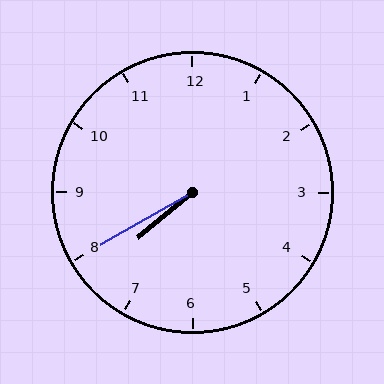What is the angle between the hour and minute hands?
Approximately 10 degrees.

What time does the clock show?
7:40.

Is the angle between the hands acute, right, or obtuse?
It is acute.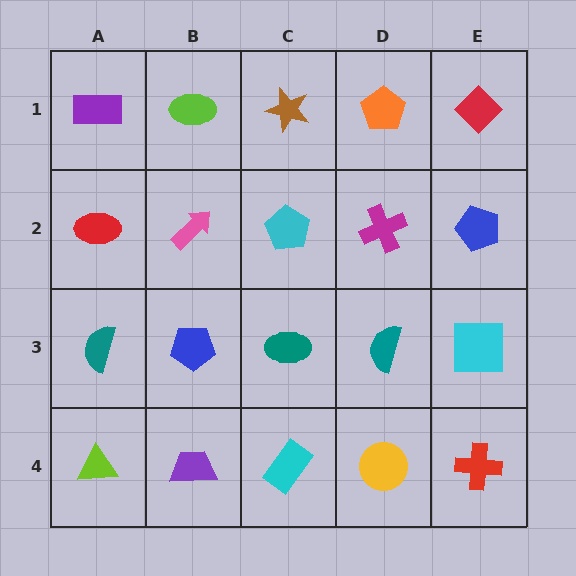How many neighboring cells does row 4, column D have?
3.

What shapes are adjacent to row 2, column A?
A purple rectangle (row 1, column A), a teal semicircle (row 3, column A), a pink arrow (row 2, column B).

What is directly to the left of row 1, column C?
A lime ellipse.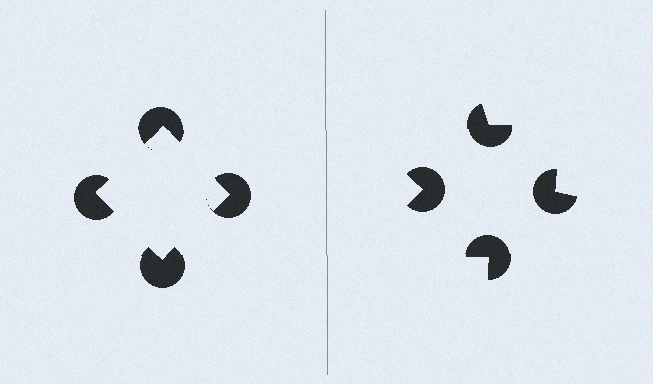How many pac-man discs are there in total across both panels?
8 — 4 on each side.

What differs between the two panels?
The pac-man discs are positioned identically on both sides; only the wedge orientations differ. On the left they align to a square; on the right they are misaligned.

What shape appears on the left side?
An illusory square.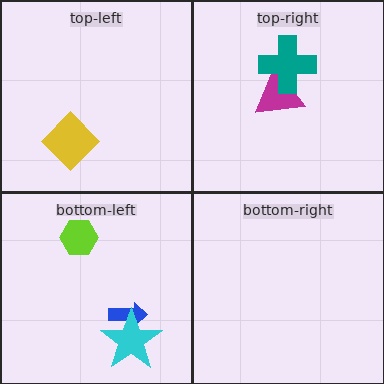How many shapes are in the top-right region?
2.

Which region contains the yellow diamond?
The top-left region.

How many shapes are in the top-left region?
1.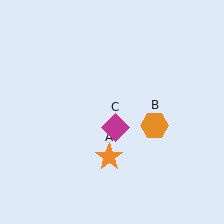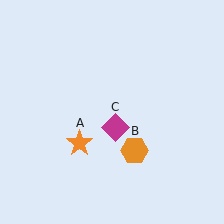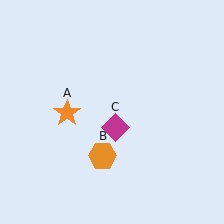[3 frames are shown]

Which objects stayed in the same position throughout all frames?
Magenta diamond (object C) remained stationary.